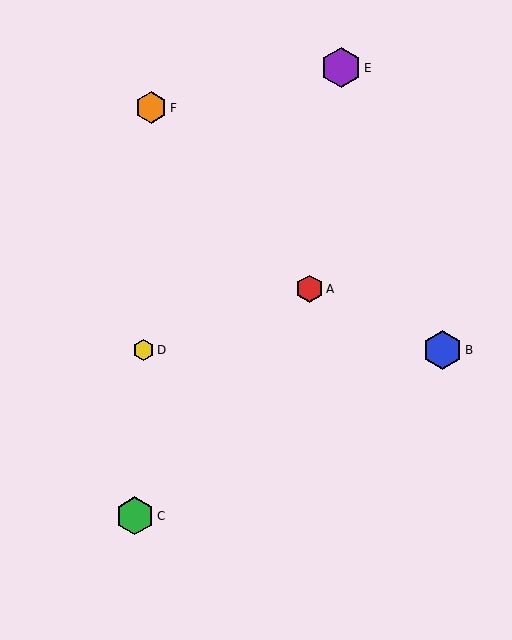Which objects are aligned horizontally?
Objects B, D are aligned horizontally.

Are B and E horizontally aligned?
No, B is at y≈350 and E is at y≈68.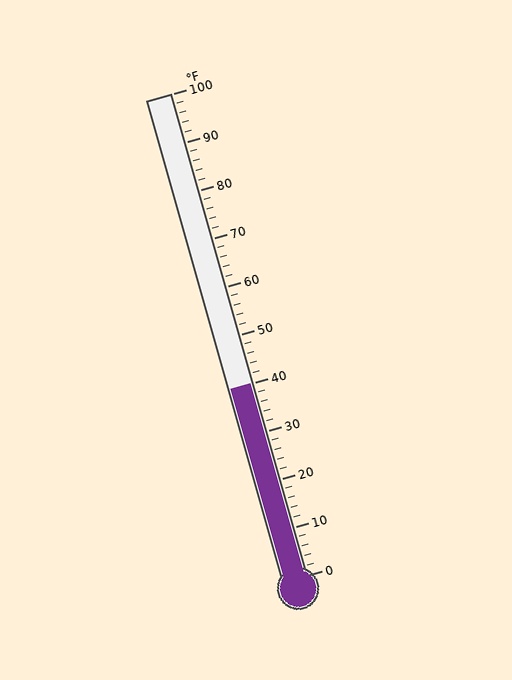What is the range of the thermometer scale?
The thermometer scale ranges from 0°F to 100°F.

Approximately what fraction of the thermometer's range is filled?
The thermometer is filled to approximately 40% of its range.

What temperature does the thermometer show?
The thermometer shows approximately 40°F.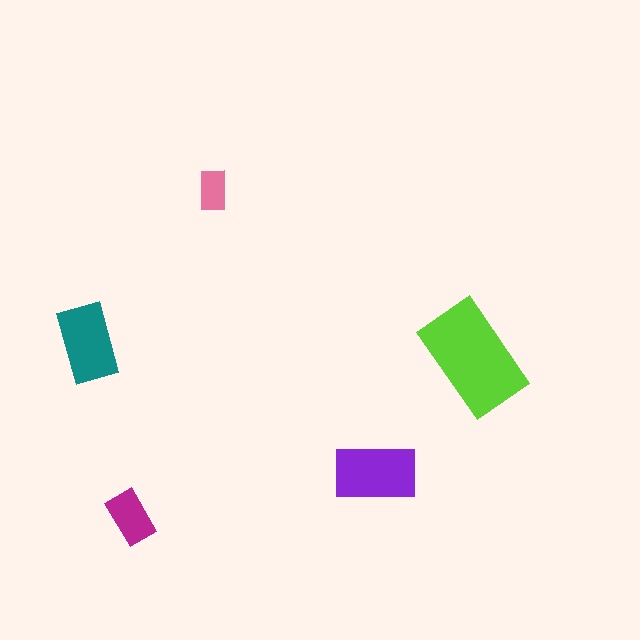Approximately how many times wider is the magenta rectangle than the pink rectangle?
About 1.5 times wider.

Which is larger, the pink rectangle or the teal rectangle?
The teal one.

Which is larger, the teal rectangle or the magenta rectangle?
The teal one.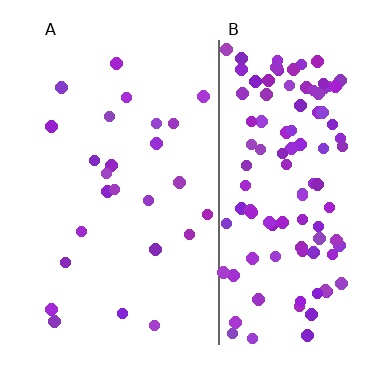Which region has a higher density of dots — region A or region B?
B (the right).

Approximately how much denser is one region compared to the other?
Approximately 4.5× — region B over region A.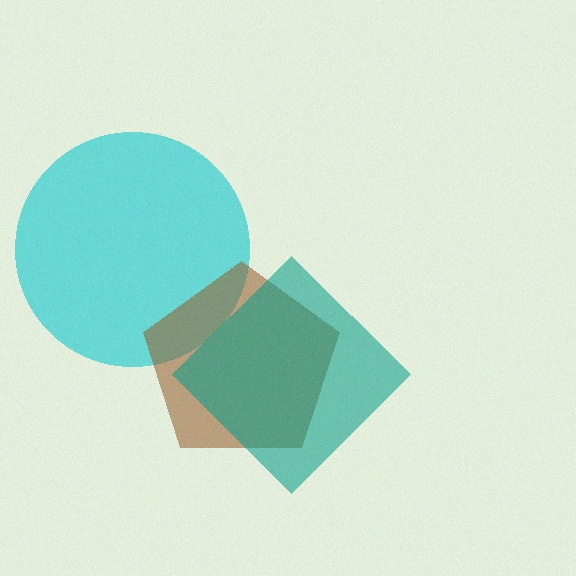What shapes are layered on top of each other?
The layered shapes are: a cyan circle, a brown pentagon, a teal diamond.